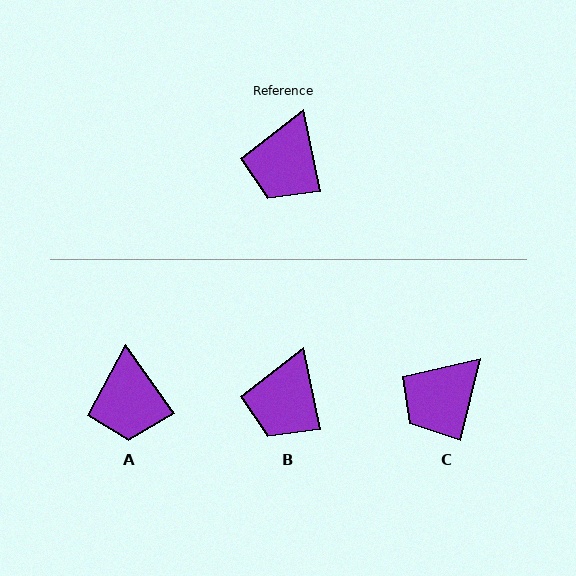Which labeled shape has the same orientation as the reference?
B.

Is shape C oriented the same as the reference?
No, it is off by about 25 degrees.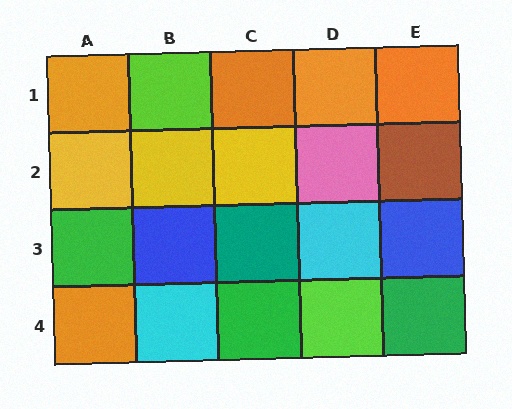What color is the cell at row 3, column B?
Blue.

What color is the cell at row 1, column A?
Orange.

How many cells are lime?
2 cells are lime.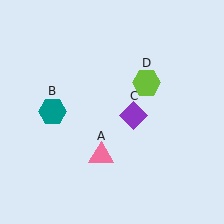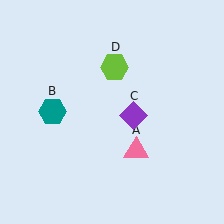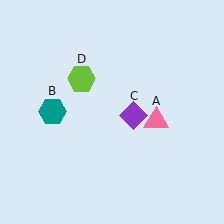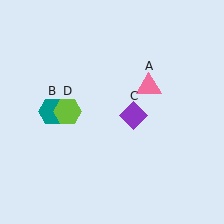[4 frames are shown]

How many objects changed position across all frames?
2 objects changed position: pink triangle (object A), lime hexagon (object D).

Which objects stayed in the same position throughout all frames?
Teal hexagon (object B) and purple diamond (object C) remained stationary.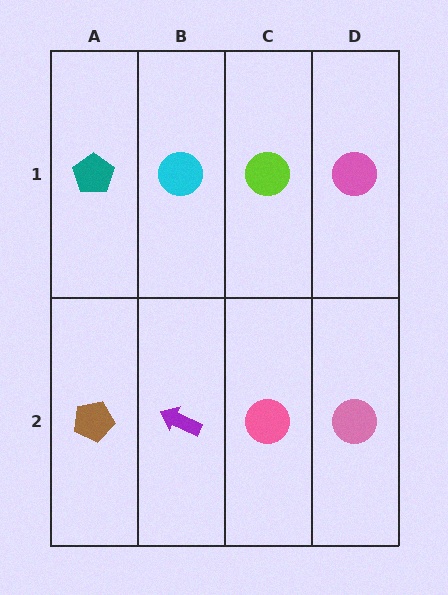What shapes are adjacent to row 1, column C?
A pink circle (row 2, column C), a cyan circle (row 1, column B), a pink circle (row 1, column D).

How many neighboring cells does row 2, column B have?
3.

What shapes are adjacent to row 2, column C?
A lime circle (row 1, column C), a purple arrow (row 2, column B), a pink circle (row 2, column D).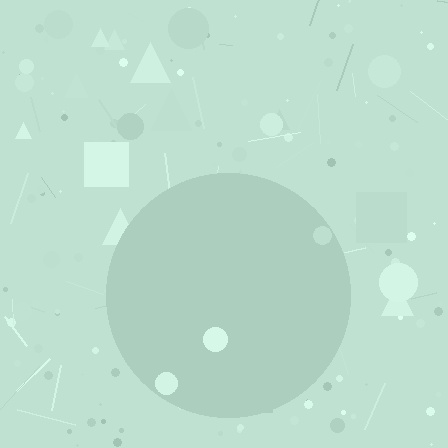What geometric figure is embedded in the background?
A circle is embedded in the background.